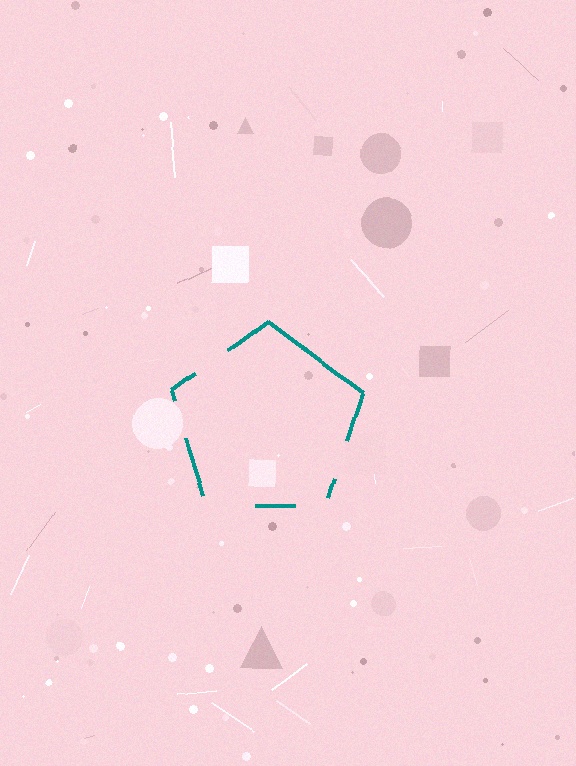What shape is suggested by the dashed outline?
The dashed outline suggests a pentagon.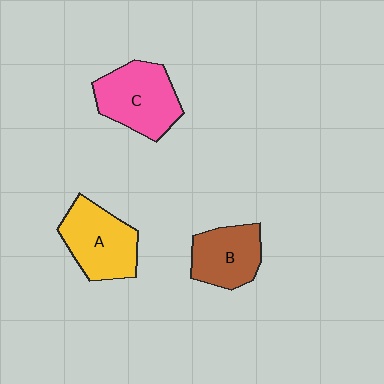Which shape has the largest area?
Shape C (pink).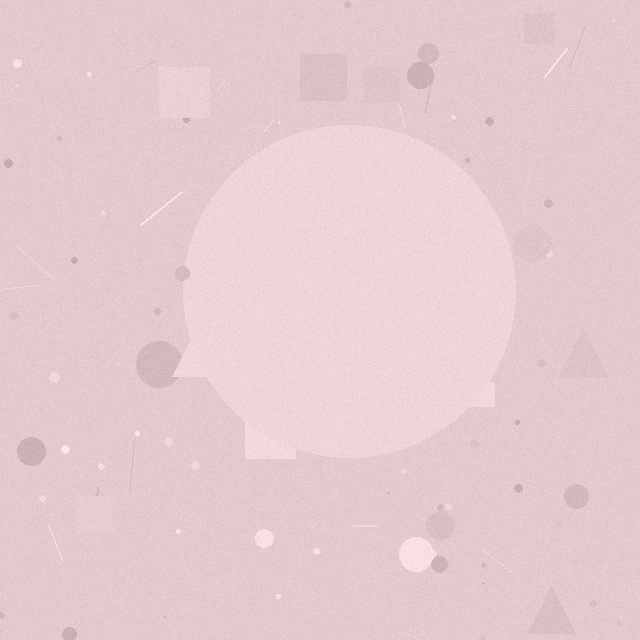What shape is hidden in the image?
A circle is hidden in the image.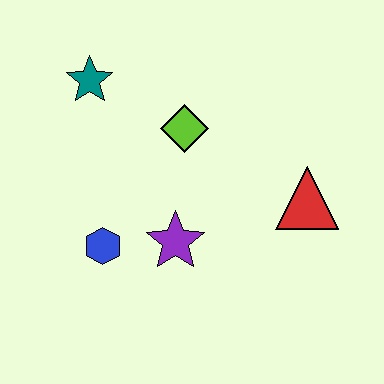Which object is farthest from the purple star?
The teal star is farthest from the purple star.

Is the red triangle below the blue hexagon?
No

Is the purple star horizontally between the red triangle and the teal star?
Yes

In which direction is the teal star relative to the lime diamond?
The teal star is to the left of the lime diamond.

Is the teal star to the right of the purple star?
No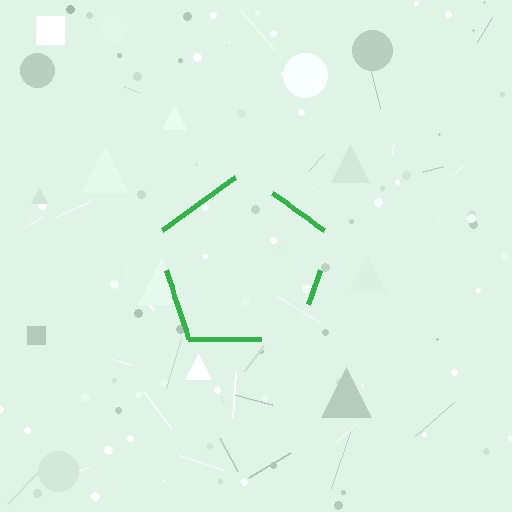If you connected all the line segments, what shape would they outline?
They would outline a pentagon.